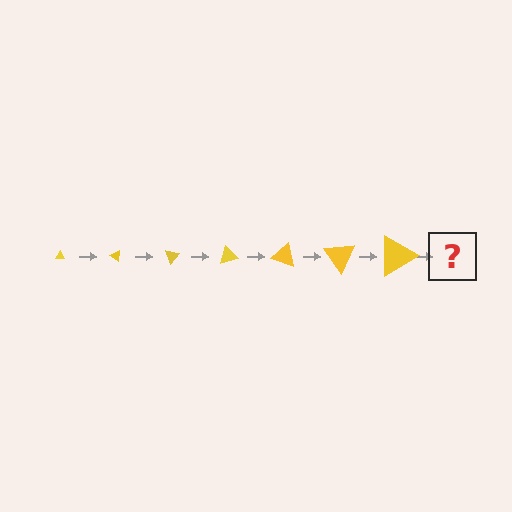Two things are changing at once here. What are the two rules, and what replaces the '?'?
The two rules are that the triangle grows larger each step and it rotates 35 degrees each step. The '?' should be a triangle, larger than the previous one and rotated 245 degrees from the start.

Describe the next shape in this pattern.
It should be a triangle, larger than the previous one and rotated 245 degrees from the start.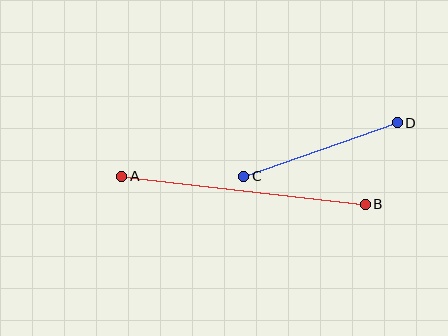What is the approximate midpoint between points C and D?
The midpoint is at approximately (320, 150) pixels.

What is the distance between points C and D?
The distance is approximately 163 pixels.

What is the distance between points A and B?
The distance is approximately 245 pixels.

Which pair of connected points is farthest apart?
Points A and B are farthest apart.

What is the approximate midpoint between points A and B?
The midpoint is at approximately (244, 190) pixels.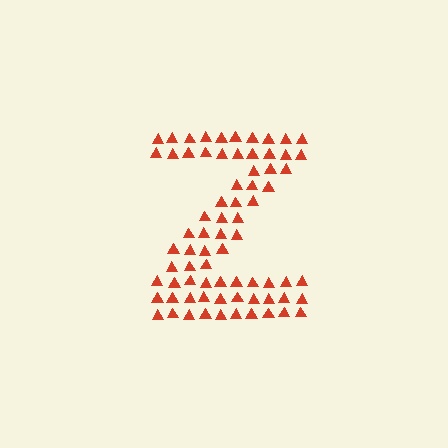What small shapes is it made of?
It is made of small triangles.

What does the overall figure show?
The overall figure shows the letter Z.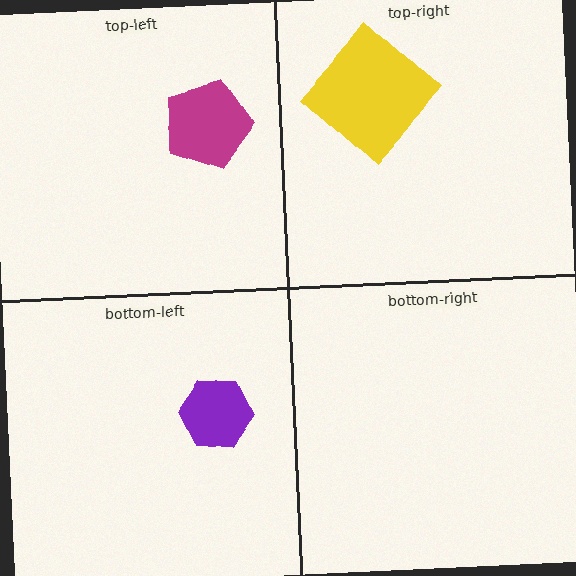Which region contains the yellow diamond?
The top-right region.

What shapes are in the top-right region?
The yellow diamond.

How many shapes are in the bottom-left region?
1.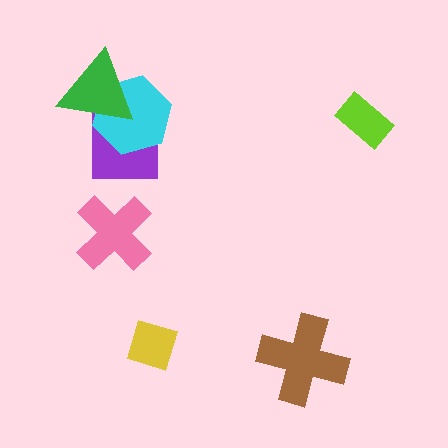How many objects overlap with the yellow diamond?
0 objects overlap with the yellow diamond.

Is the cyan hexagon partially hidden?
Yes, it is partially covered by another shape.